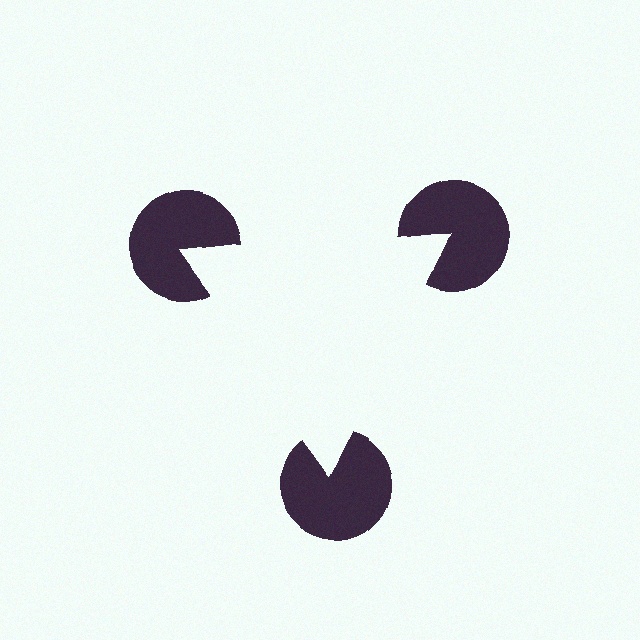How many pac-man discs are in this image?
There are 3 — one at each vertex of the illusory triangle.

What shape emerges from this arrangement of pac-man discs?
An illusory triangle — its edges are inferred from the aligned wedge cuts in the pac-man discs, not physically drawn.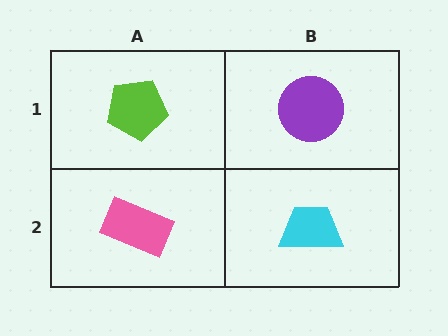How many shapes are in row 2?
2 shapes.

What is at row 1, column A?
A lime pentagon.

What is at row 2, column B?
A cyan trapezoid.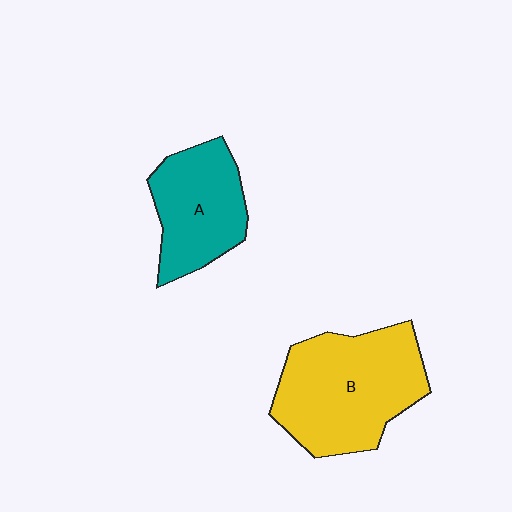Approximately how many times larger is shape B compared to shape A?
Approximately 1.5 times.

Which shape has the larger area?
Shape B (yellow).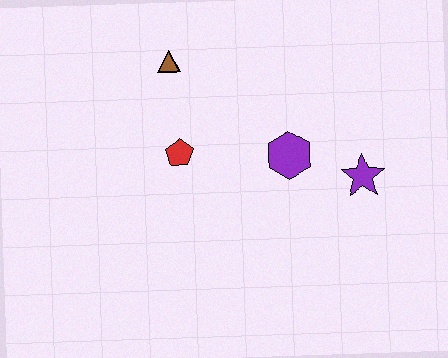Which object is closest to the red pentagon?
The brown triangle is closest to the red pentagon.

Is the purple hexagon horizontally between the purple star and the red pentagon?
Yes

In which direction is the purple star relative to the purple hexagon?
The purple star is to the right of the purple hexagon.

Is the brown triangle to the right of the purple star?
No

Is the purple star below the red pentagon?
Yes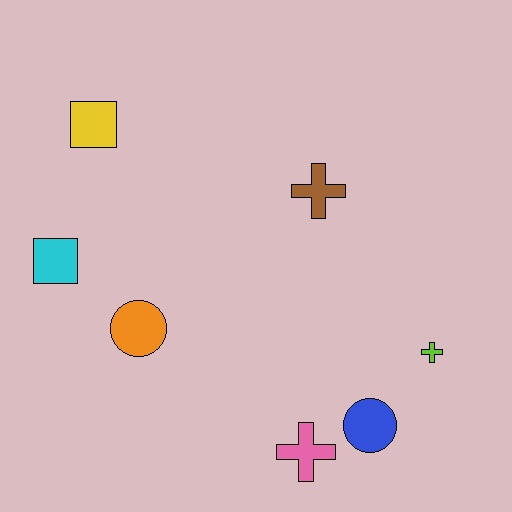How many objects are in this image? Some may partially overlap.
There are 7 objects.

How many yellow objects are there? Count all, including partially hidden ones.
There is 1 yellow object.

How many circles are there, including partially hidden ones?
There are 2 circles.